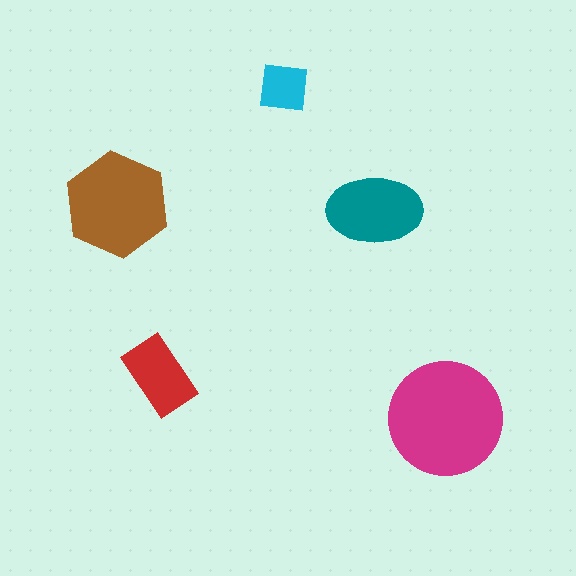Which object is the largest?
The magenta circle.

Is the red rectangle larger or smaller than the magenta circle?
Smaller.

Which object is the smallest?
The cyan square.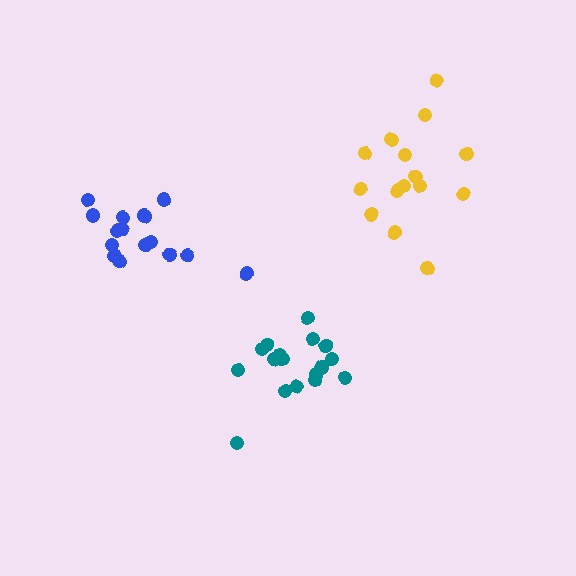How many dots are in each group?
Group 1: 15 dots, Group 2: 15 dots, Group 3: 17 dots (47 total).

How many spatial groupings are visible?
There are 3 spatial groupings.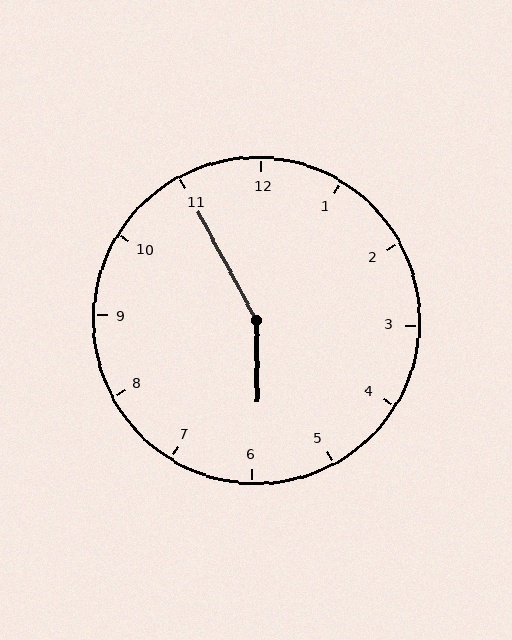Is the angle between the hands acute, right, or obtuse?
It is obtuse.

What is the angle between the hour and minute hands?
Approximately 152 degrees.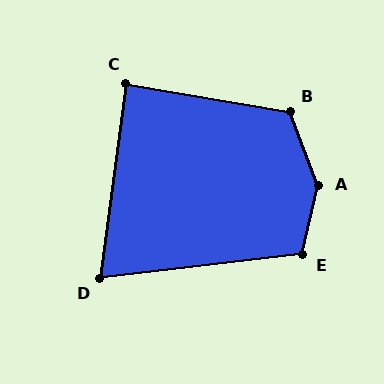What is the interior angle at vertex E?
Approximately 110 degrees (obtuse).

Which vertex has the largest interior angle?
A, at approximately 145 degrees.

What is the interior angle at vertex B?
Approximately 121 degrees (obtuse).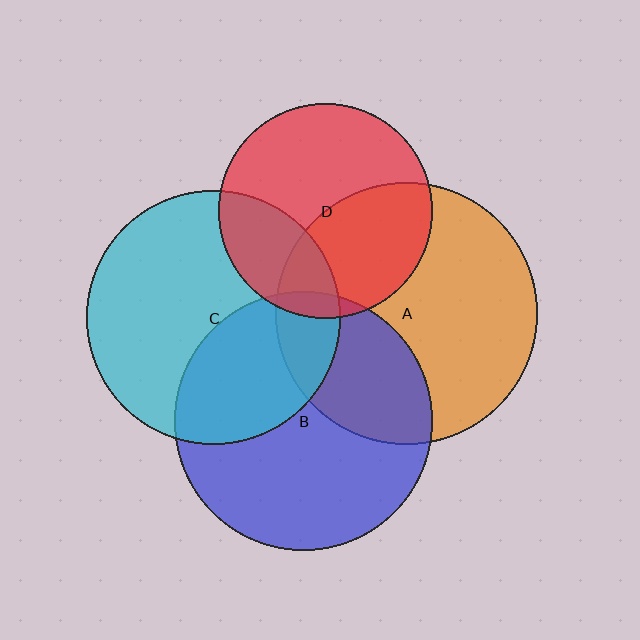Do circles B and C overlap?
Yes.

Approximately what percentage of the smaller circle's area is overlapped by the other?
Approximately 35%.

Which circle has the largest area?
Circle A (orange).